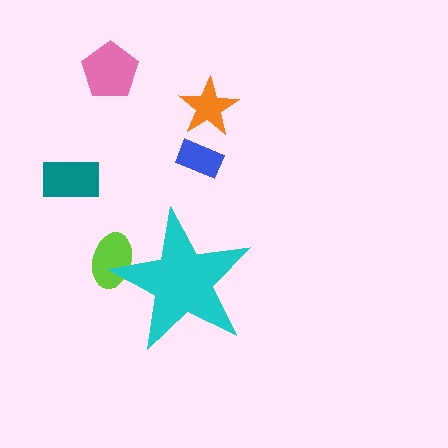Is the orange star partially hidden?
No, the orange star is fully visible.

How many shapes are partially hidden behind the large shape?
1 shape is partially hidden.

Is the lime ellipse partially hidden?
Yes, the lime ellipse is partially hidden behind the cyan star.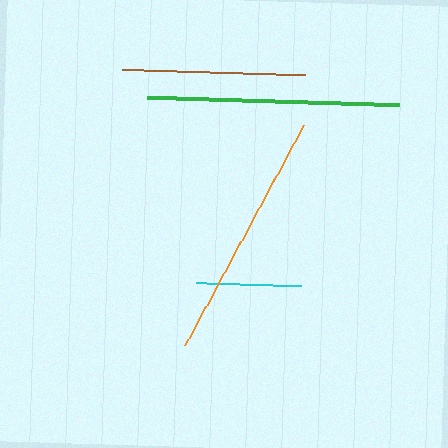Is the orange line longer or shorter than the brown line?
The orange line is longer than the brown line.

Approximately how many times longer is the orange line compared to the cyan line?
The orange line is approximately 2.4 times the length of the cyan line.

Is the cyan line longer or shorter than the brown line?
The brown line is longer than the cyan line.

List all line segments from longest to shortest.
From longest to shortest: green, orange, brown, cyan.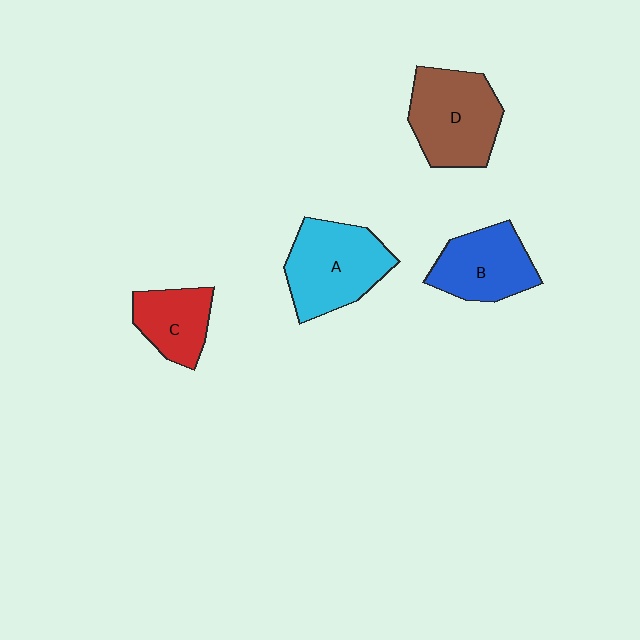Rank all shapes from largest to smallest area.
From largest to smallest: A (cyan), D (brown), B (blue), C (red).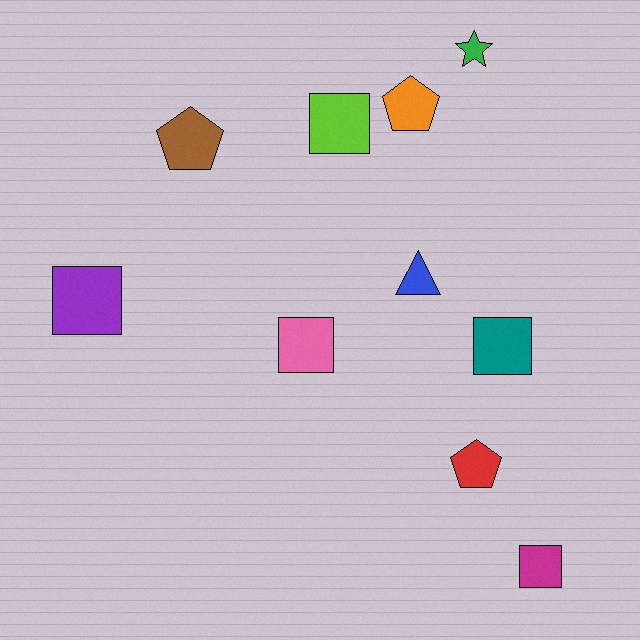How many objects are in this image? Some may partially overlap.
There are 10 objects.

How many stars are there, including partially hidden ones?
There is 1 star.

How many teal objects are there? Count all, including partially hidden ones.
There is 1 teal object.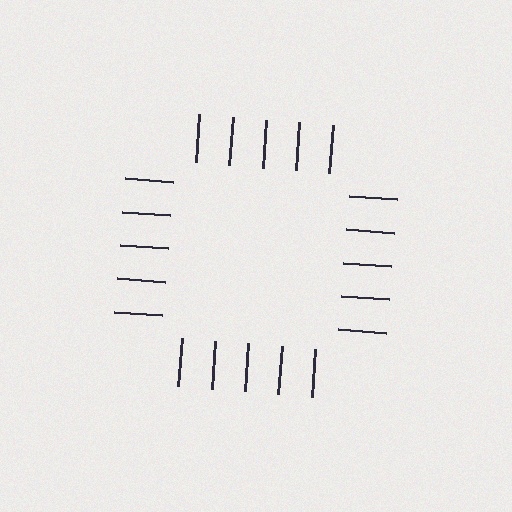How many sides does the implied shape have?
4 sides — the line-ends trace a square.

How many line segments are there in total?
20 — 5 along each of the 4 edges.